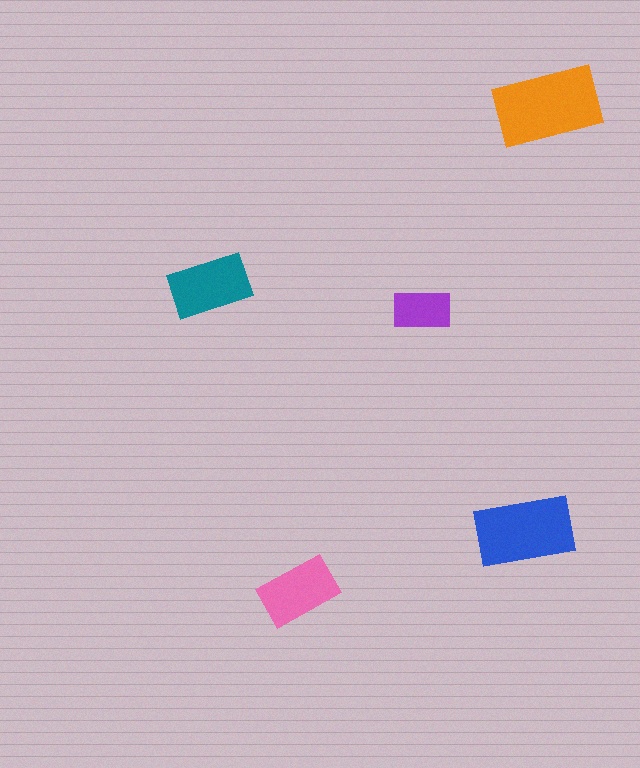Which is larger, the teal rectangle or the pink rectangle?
The teal one.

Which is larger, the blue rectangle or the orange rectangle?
The orange one.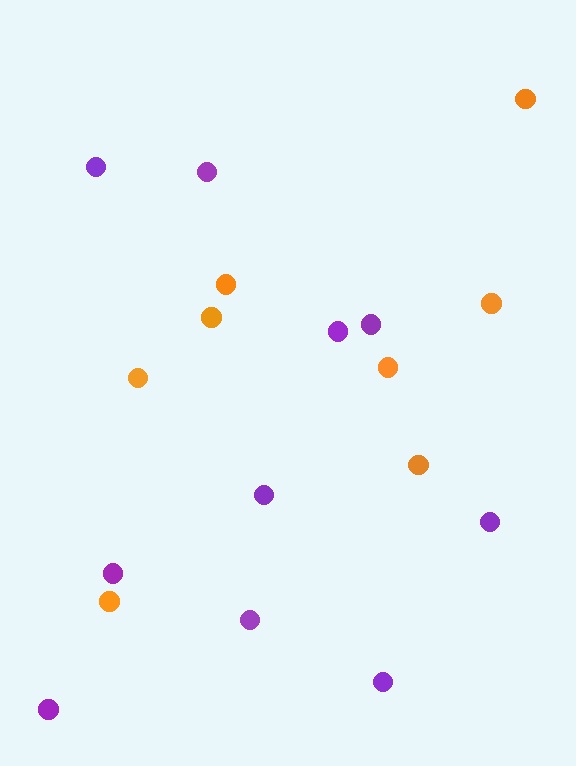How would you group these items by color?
There are 2 groups: one group of orange circles (8) and one group of purple circles (10).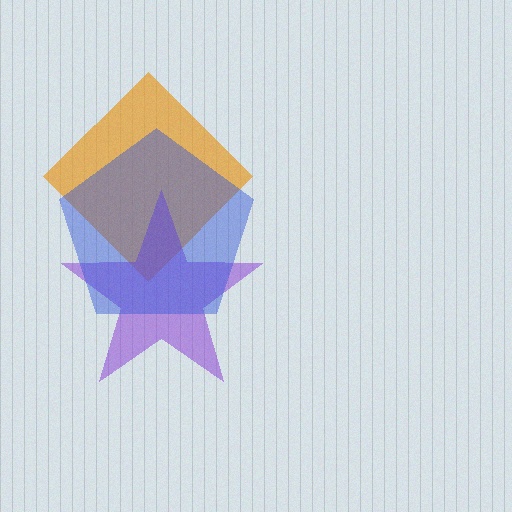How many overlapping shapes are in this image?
There are 3 overlapping shapes in the image.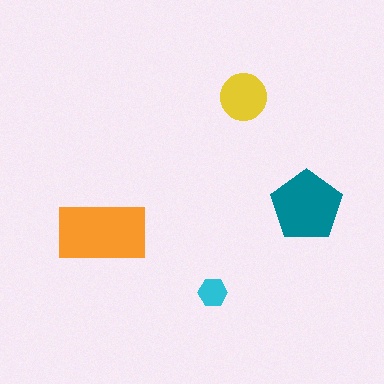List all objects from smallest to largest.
The cyan hexagon, the yellow circle, the teal pentagon, the orange rectangle.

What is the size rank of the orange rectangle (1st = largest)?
1st.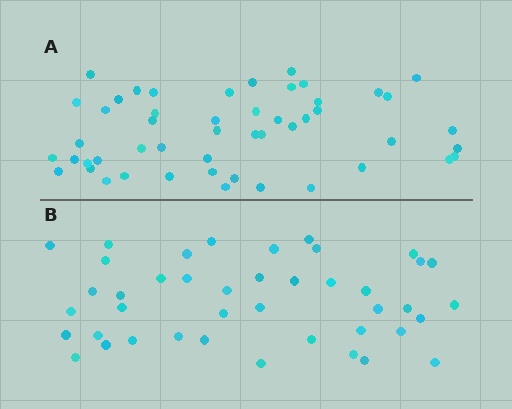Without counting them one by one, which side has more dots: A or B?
Region A (the top region) has more dots.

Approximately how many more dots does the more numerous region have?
Region A has roughly 8 or so more dots than region B.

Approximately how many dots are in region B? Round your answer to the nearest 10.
About 40 dots. (The exact count is 42, which rounds to 40.)